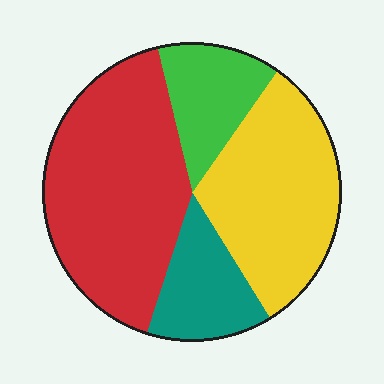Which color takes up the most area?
Red, at roughly 40%.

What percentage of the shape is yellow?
Yellow covers about 30% of the shape.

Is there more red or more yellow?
Red.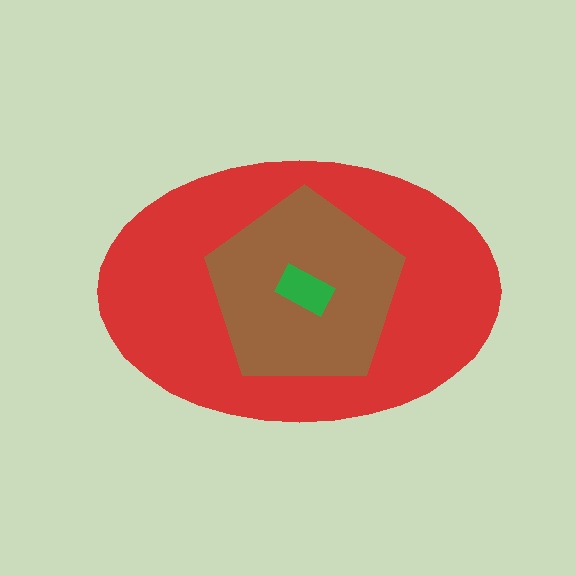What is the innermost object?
The green rectangle.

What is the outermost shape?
The red ellipse.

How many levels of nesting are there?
3.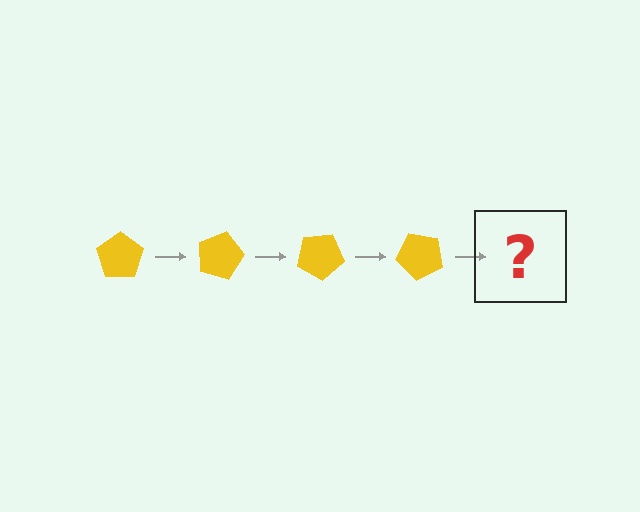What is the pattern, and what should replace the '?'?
The pattern is that the pentagon rotates 15 degrees each step. The '?' should be a yellow pentagon rotated 60 degrees.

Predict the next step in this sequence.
The next step is a yellow pentagon rotated 60 degrees.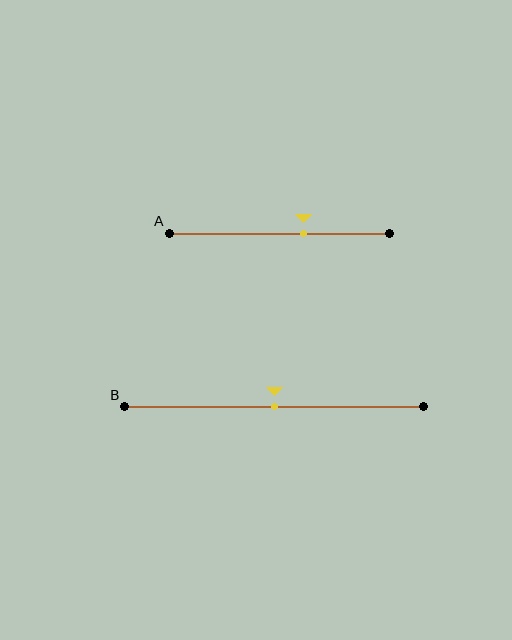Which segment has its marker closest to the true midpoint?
Segment B has its marker closest to the true midpoint.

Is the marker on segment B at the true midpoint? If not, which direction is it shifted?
Yes, the marker on segment B is at the true midpoint.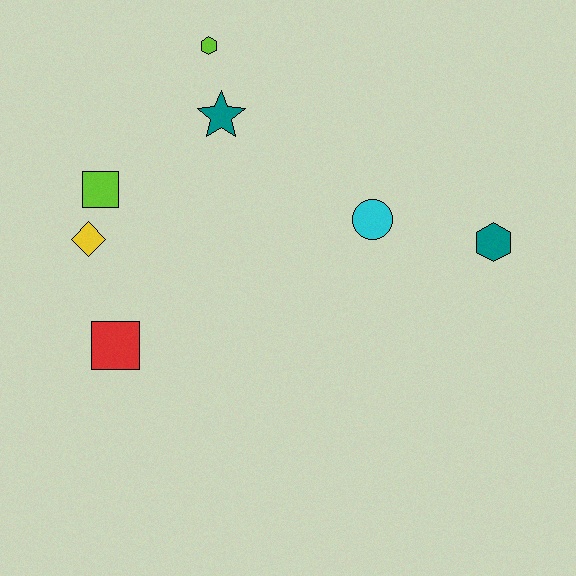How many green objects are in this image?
There are no green objects.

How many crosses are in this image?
There are no crosses.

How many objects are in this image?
There are 7 objects.